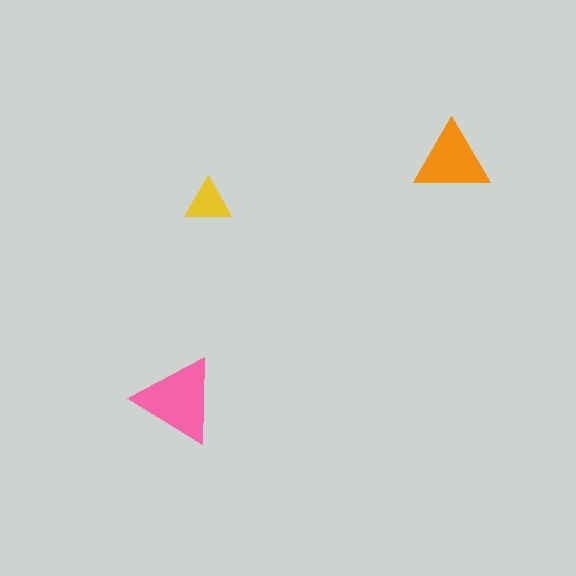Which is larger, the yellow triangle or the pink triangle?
The pink one.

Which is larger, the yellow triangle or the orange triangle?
The orange one.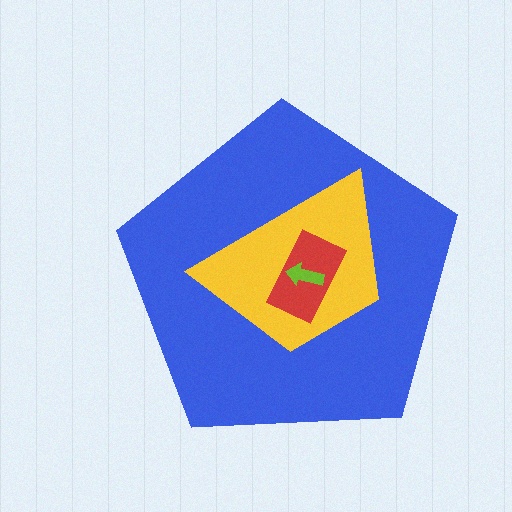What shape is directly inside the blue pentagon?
The yellow trapezoid.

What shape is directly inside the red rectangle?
The lime arrow.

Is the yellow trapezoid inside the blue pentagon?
Yes.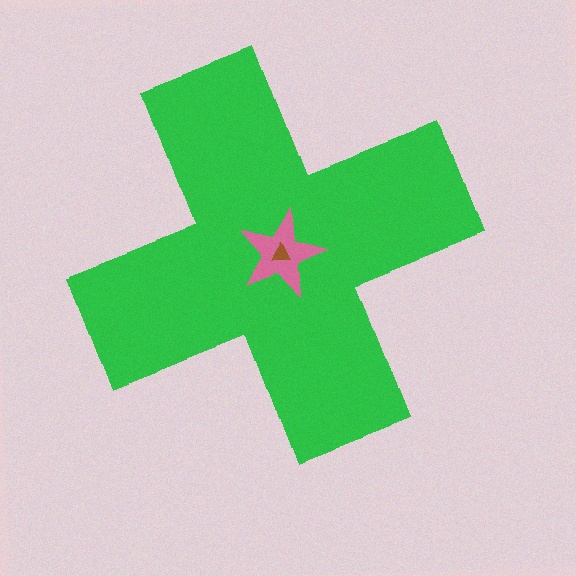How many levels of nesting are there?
3.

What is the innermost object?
The brown triangle.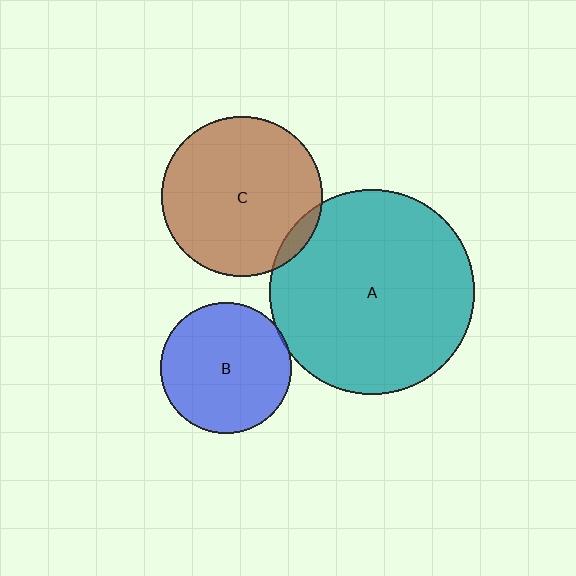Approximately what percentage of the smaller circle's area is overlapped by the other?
Approximately 5%.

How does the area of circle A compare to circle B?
Approximately 2.5 times.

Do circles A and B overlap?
Yes.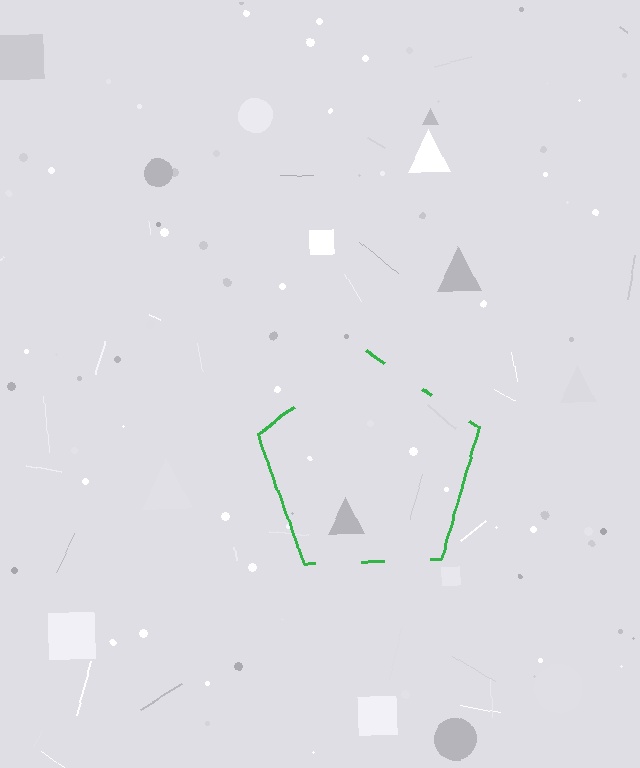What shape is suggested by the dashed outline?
The dashed outline suggests a pentagon.